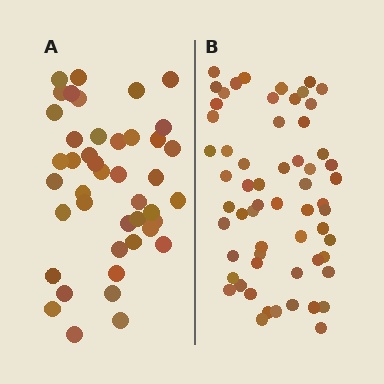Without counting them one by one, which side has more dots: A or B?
Region B (the right region) has more dots.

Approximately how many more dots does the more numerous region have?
Region B has approximately 15 more dots than region A.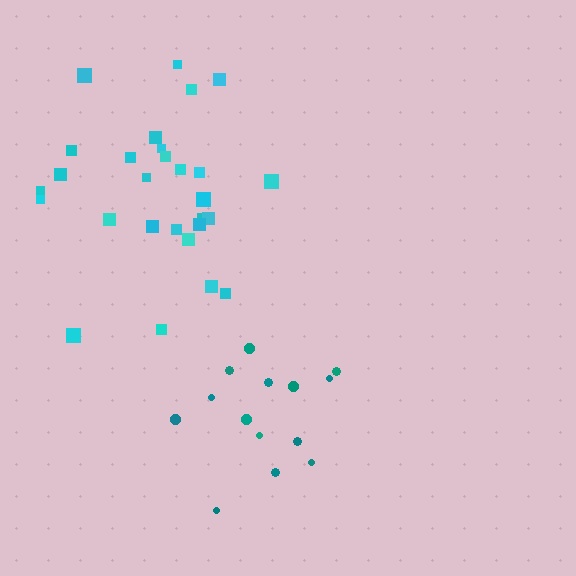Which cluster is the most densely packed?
Cyan.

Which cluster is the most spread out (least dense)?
Teal.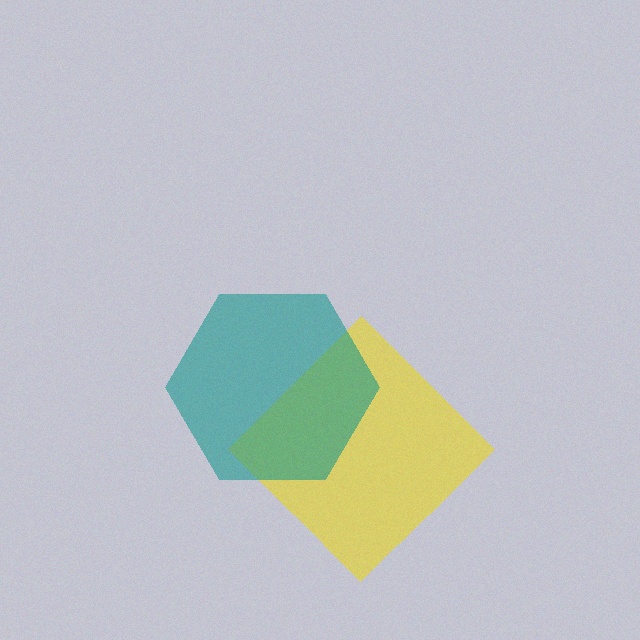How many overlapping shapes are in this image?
There are 2 overlapping shapes in the image.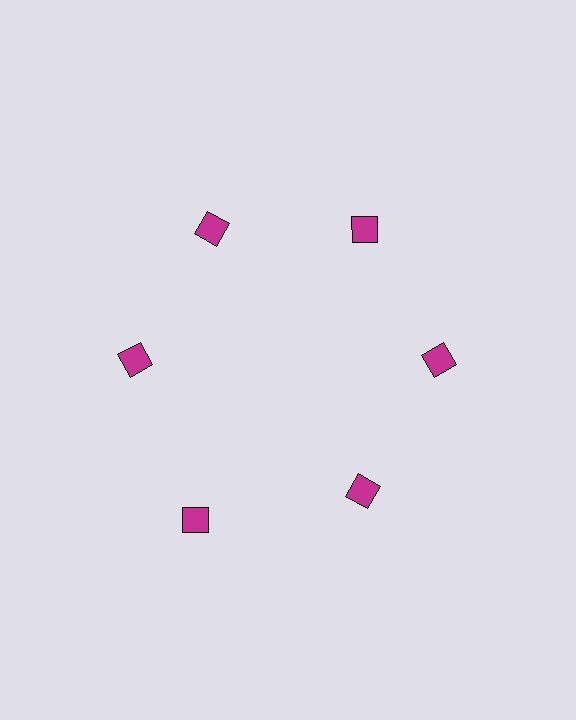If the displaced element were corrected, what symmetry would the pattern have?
It would have 6-fold rotational symmetry — the pattern would map onto itself every 60 degrees.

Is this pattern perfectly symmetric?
No. The 6 magenta squares are arranged in a ring, but one element near the 7 o'clock position is pushed outward from the center, breaking the 6-fold rotational symmetry.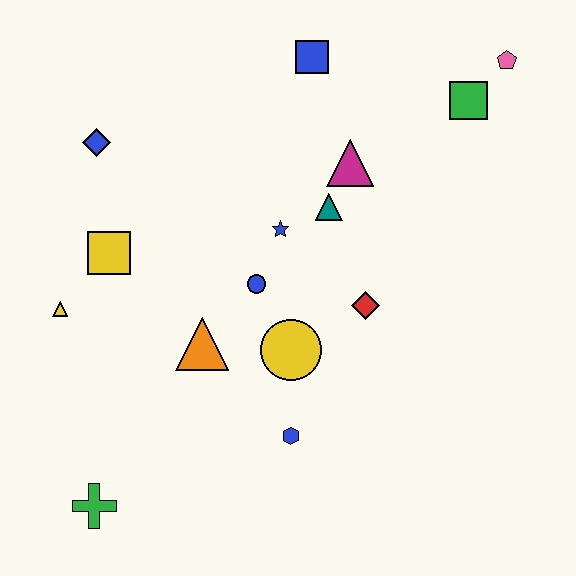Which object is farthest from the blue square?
The green cross is farthest from the blue square.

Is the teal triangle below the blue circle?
No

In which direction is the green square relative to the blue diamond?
The green square is to the right of the blue diamond.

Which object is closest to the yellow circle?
The blue circle is closest to the yellow circle.